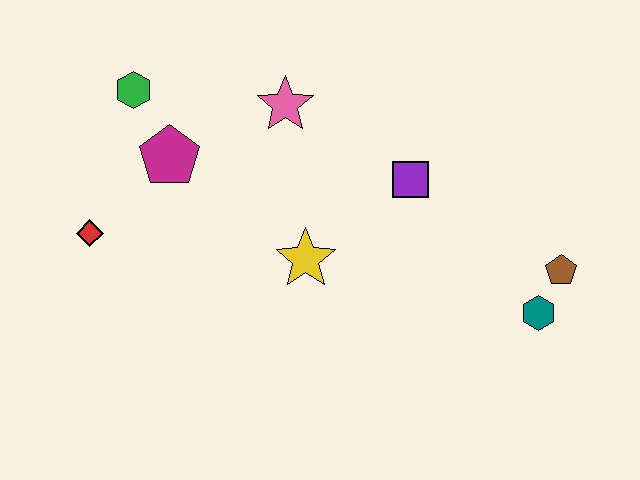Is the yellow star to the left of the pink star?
No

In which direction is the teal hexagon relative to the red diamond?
The teal hexagon is to the right of the red diamond.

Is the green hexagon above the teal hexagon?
Yes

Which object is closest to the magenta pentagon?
The green hexagon is closest to the magenta pentagon.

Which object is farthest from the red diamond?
The brown pentagon is farthest from the red diamond.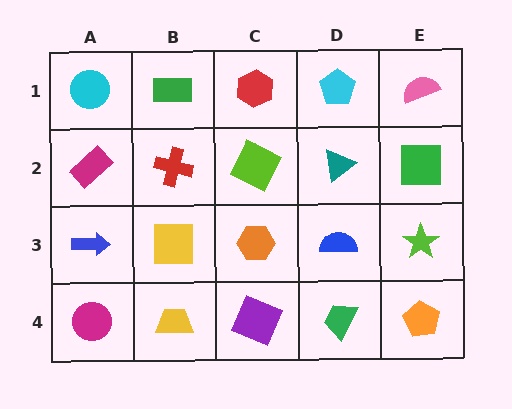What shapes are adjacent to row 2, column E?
A pink semicircle (row 1, column E), a lime star (row 3, column E), a teal triangle (row 2, column D).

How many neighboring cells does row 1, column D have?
3.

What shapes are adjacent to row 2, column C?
A red hexagon (row 1, column C), an orange hexagon (row 3, column C), a red cross (row 2, column B), a teal triangle (row 2, column D).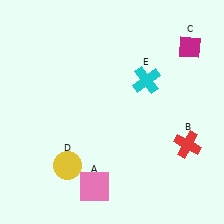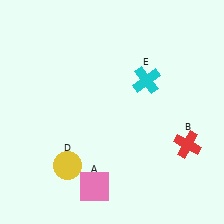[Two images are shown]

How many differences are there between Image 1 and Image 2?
There is 1 difference between the two images.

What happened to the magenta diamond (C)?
The magenta diamond (C) was removed in Image 2. It was in the top-right area of Image 1.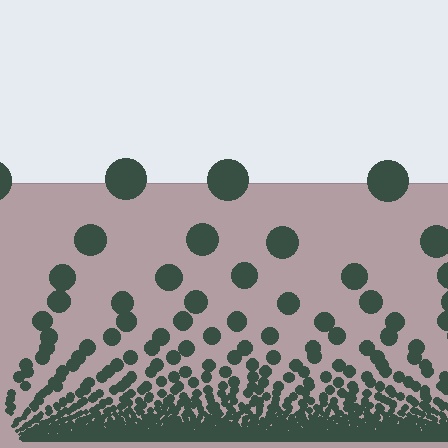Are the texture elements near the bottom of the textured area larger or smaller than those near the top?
Smaller. The gradient is inverted — elements near the bottom are smaller and denser.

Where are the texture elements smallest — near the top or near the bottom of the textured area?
Near the bottom.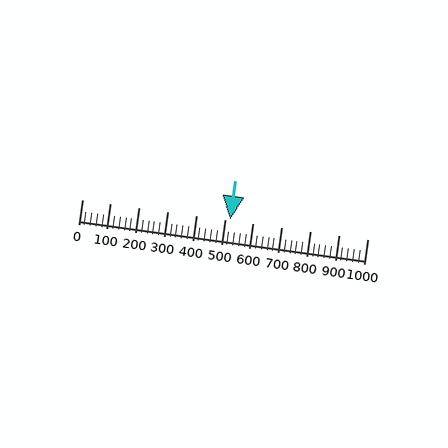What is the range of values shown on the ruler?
The ruler shows values from 0 to 1000.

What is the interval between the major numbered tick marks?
The major tick marks are spaced 100 units apart.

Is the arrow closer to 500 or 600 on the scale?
The arrow is closer to 500.